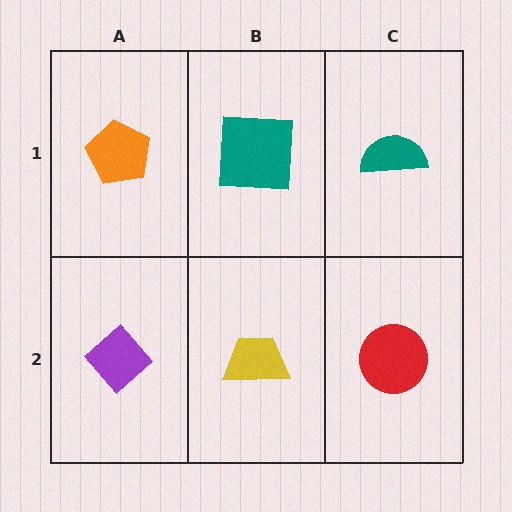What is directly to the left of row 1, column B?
An orange pentagon.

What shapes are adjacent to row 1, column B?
A yellow trapezoid (row 2, column B), an orange pentagon (row 1, column A), a teal semicircle (row 1, column C).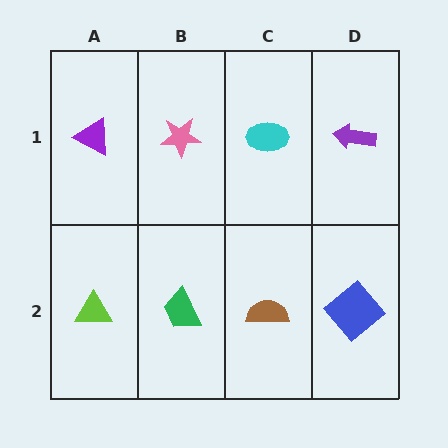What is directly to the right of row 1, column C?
A purple arrow.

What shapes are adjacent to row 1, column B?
A green trapezoid (row 2, column B), a purple triangle (row 1, column A), a cyan ellipse (row 1, column C).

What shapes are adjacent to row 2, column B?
A pink star (row 1, column B), a lime triangle (row 2, column A), a brown semicircle (row 2, column C).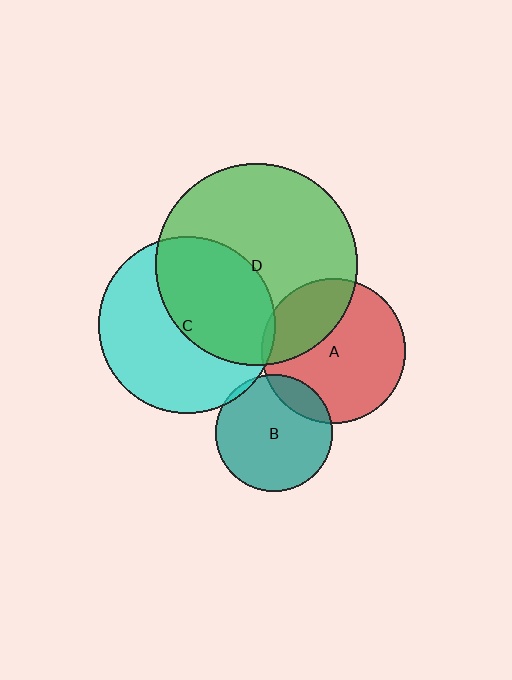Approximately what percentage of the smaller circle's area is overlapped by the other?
Approximately 5%.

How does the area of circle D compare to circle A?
Approximately 2.0 times.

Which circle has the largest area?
Circle D (green).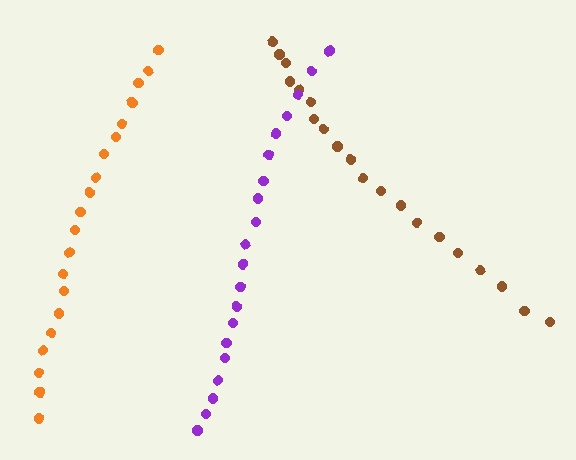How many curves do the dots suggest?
There are 3 distinct paths.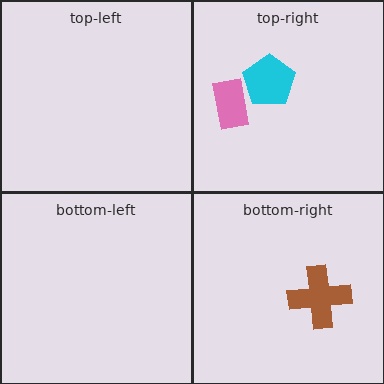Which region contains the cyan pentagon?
The top-right region.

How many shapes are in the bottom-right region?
1.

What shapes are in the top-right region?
The cyan pentagon, the pink rectangle.